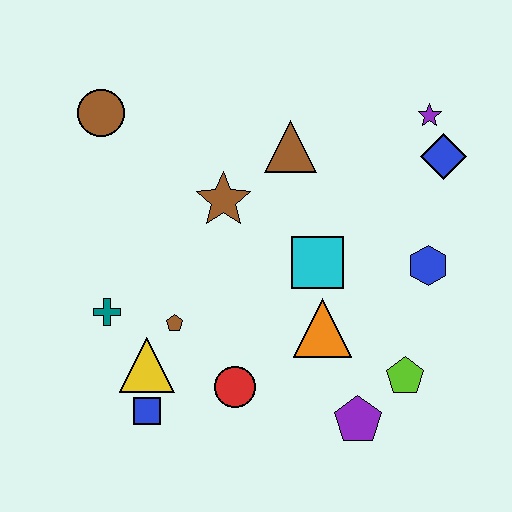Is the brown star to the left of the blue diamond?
Yes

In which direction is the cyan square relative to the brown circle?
The cyan square is to the right of the brown circle.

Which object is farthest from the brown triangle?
The blue square is farthest from the brown triangle.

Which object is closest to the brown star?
The brown triangle is closest to the brown star.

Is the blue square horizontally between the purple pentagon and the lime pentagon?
No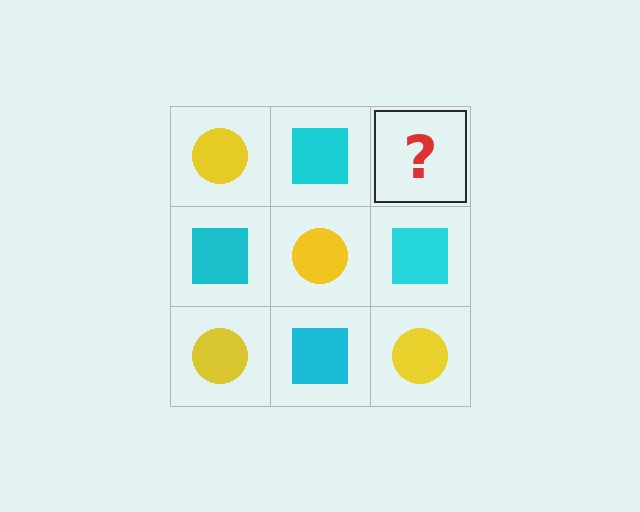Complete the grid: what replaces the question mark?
The question mark should be replaced with a yellow circle.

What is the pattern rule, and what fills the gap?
The rule is that it alternates yellow circle and cyan square in a checkerboard pattern. The gap should be filled with a yellow circle.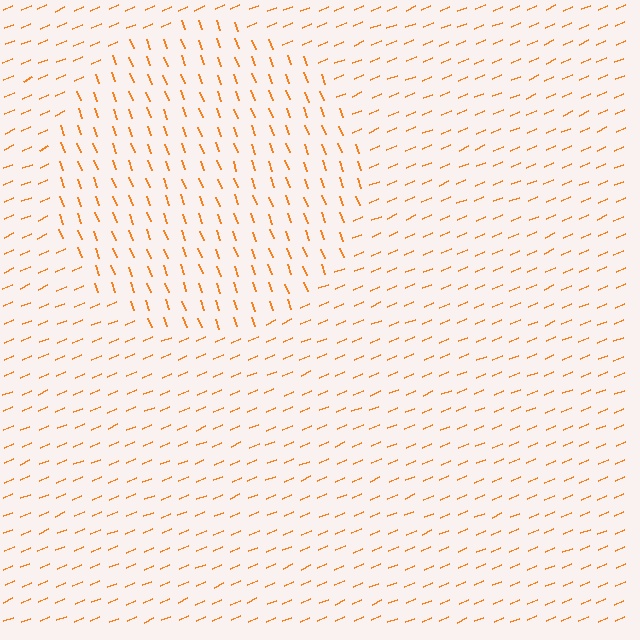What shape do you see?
I see a circle.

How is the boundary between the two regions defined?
The boundary is defined purely by a change in line orientation (approximately 87 degrees difference). All lines are the same color and thickness.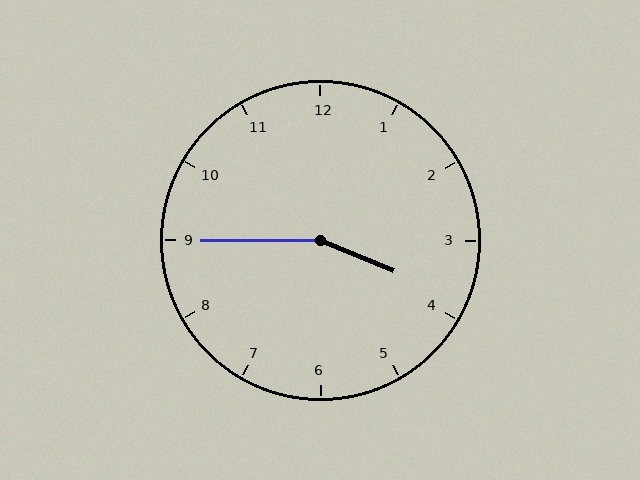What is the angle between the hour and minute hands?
Approximately 158 degrees.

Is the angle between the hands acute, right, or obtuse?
It is obtuse.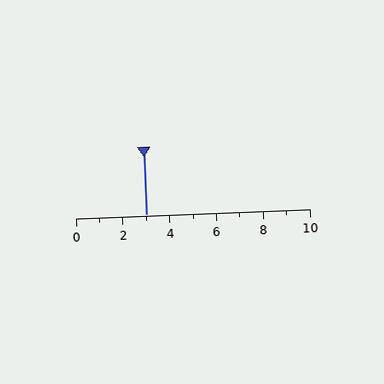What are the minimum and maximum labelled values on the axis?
The axis runs from 0 to 10.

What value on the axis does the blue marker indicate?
The marker indicates approximately 3.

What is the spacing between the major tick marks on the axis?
The major ticks are spaced 2 apart.